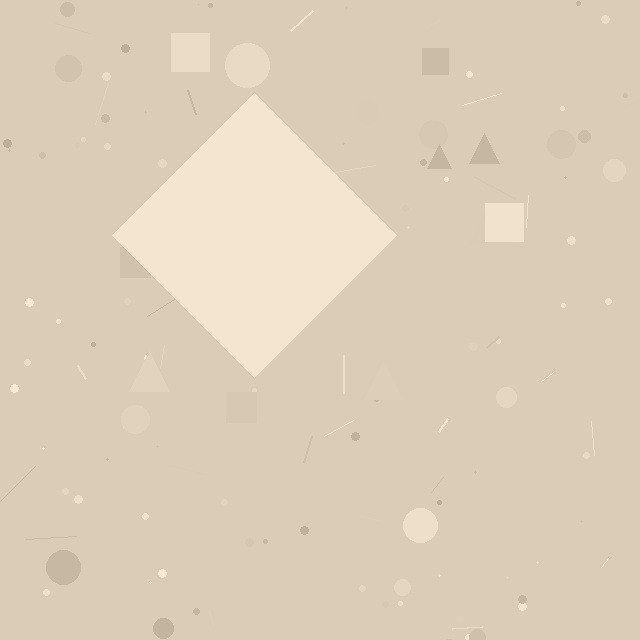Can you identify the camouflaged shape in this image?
The camouflaged shape is a diamond.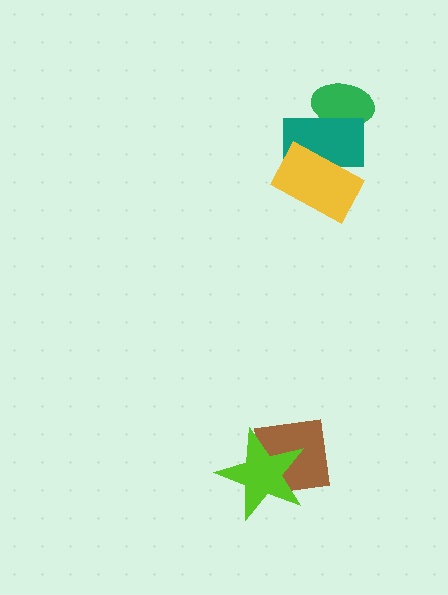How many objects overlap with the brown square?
1 object overlaps with the brown square.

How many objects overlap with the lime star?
1 object overlaps with the lime star.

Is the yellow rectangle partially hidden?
No, no other shape covers it.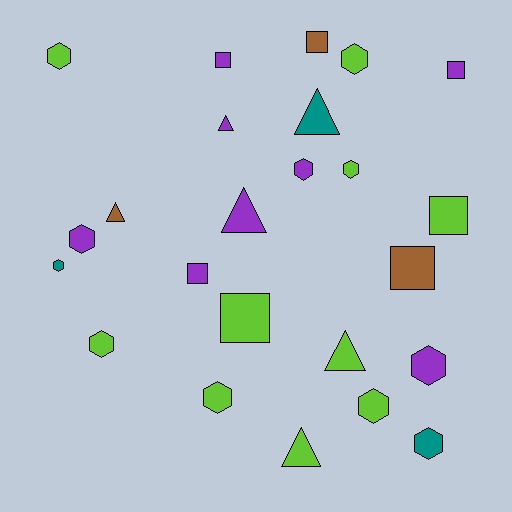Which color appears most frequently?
Lime, with 10 objects.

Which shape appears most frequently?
Hexagon, with 11 objects.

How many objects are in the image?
There are 24 objects.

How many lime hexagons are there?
There are 6 lime hexagons.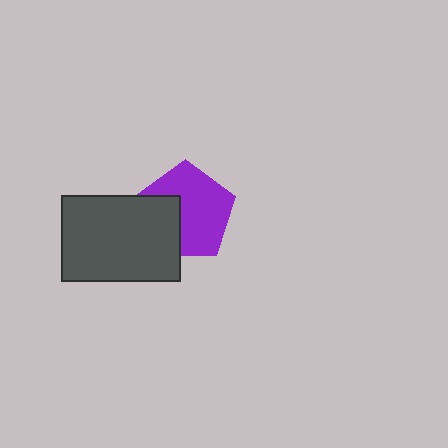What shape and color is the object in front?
The object in front is a dark gray rectangle.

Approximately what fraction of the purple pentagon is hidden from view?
Roughly 33% of the purple pentagon is hidden behind the dark gray rectangle.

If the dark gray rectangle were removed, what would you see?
You would see the complete purple pentagon.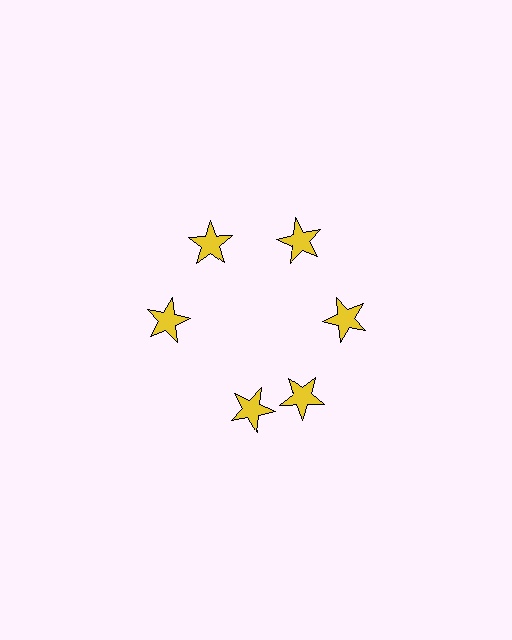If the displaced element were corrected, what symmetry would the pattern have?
It would have 6-fold rotational symmetry — the pattern would map onto itself every 60 degrees.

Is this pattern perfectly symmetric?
No. The 6 yellow stars are arranged in a ring, but one element near the 7 o'clock position is rotated out of alignment along the ring, breaking the 6-fold rotational symmetry.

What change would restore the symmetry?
The symmetry would be restored by rotating it back into even spacing with its neighbors so that all 6 stars sit at equal angles and equal distance from the center.